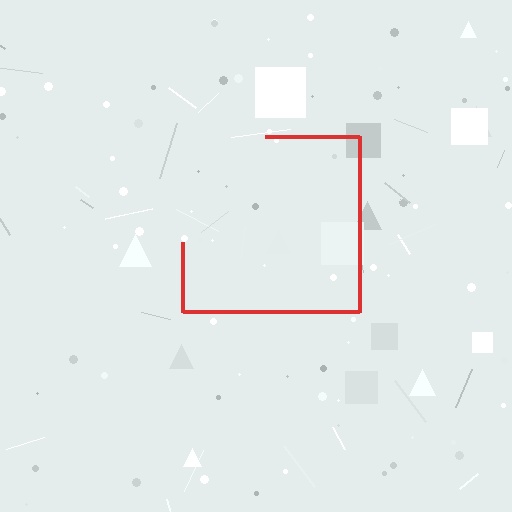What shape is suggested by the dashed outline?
The dashed outline suggests a square.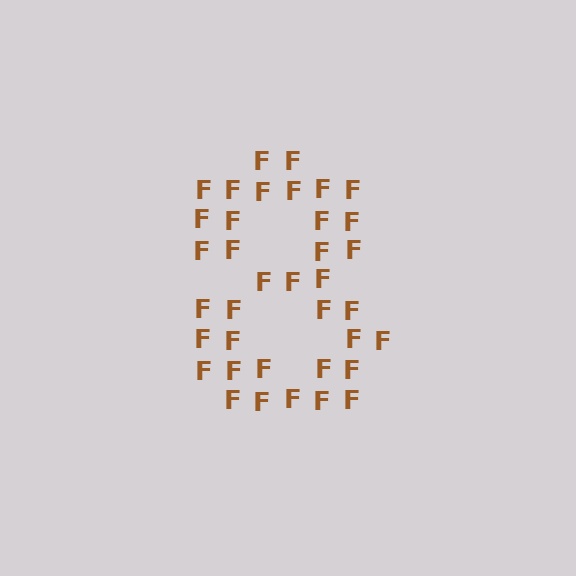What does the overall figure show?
The overall figure shows the digit 8.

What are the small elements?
The small elements are letter F's.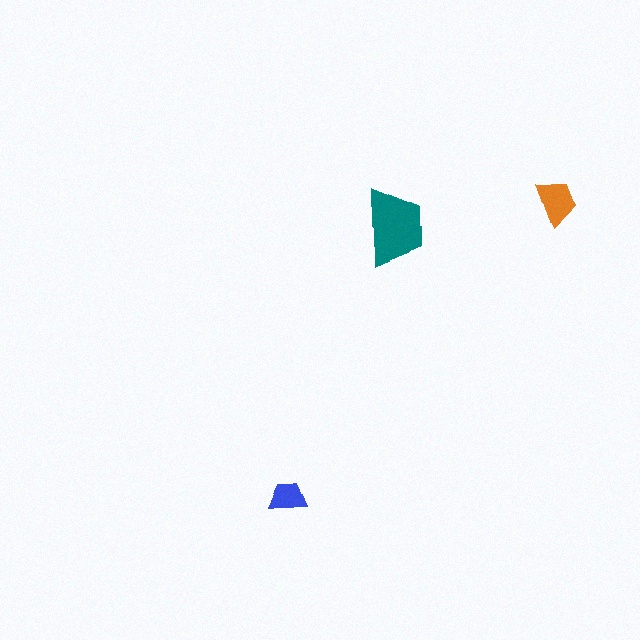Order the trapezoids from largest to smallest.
the teal one, the orange one, the blue one.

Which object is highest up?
The orange trapezoid is topmost.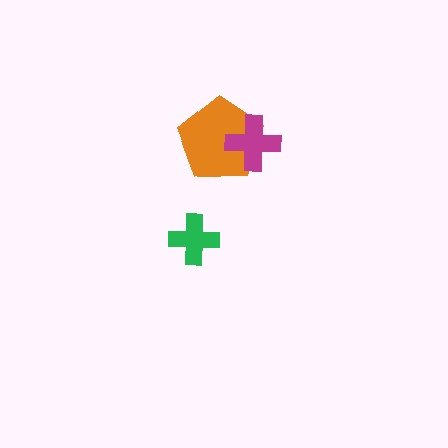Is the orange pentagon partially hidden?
Yes, it is partially covered by another shape.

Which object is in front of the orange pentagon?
The magenta cross is in front of the orange pentagon.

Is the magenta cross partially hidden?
No, no other shape covers it.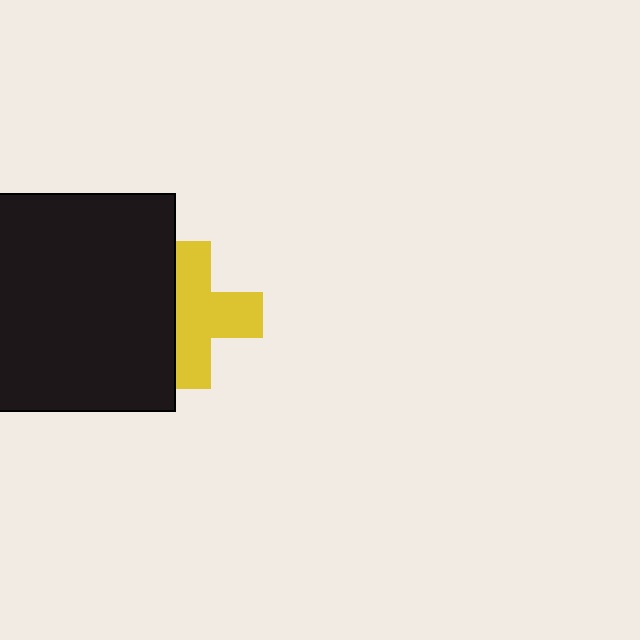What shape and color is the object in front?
The object in front is a black square.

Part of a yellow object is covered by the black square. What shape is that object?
It is a cross.